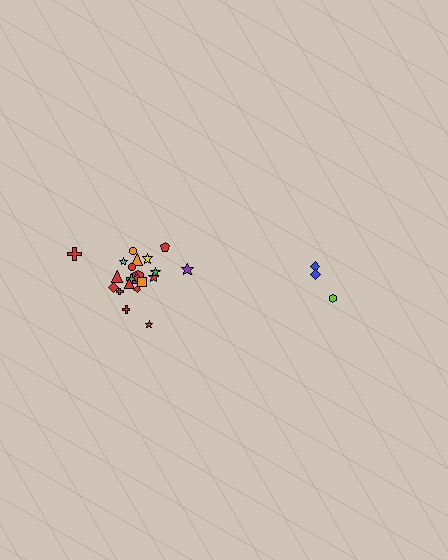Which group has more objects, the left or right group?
The left group.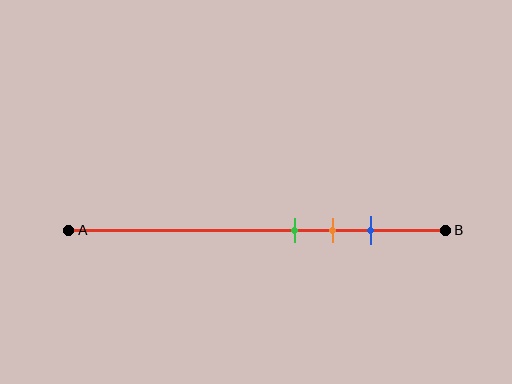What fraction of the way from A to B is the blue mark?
The blue mark is approximately 80% (0.8) of the way from A to B.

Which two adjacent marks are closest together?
The green and orange marks are the closest adjacent pair.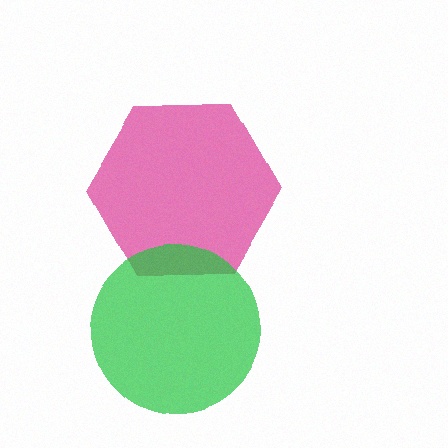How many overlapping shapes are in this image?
There are 2 overlapping shapes in the image.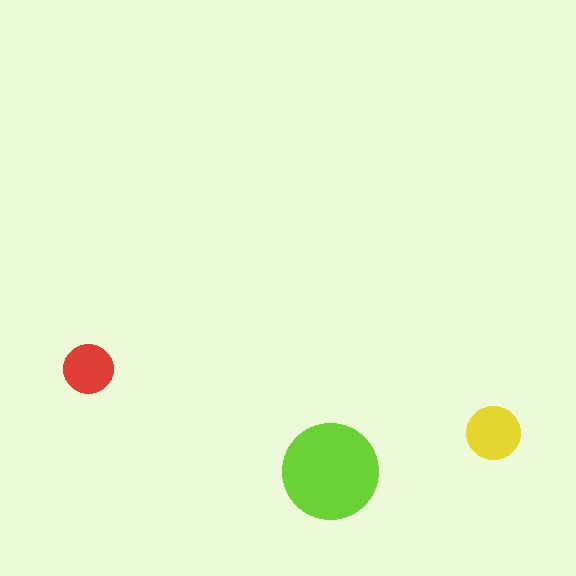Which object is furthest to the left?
The red circle is leftmost.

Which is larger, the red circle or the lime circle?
The lime one.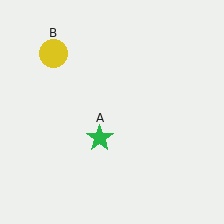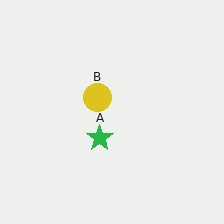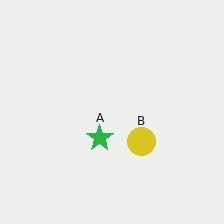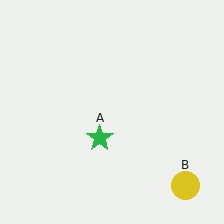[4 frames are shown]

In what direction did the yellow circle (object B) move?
The yellow circle (object B) moved down and to the right.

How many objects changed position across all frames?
1 object changed position: yellow circle (object B).